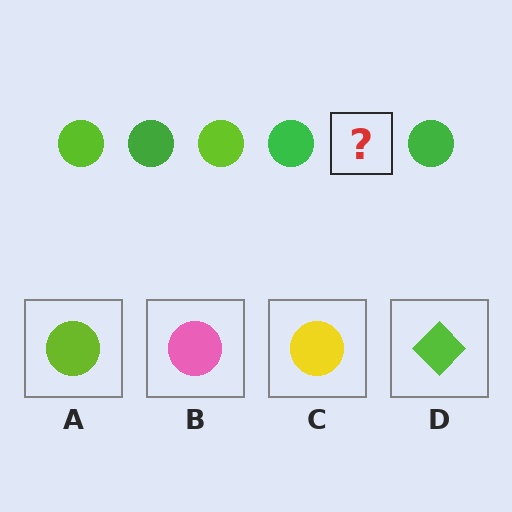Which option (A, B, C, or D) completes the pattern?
A.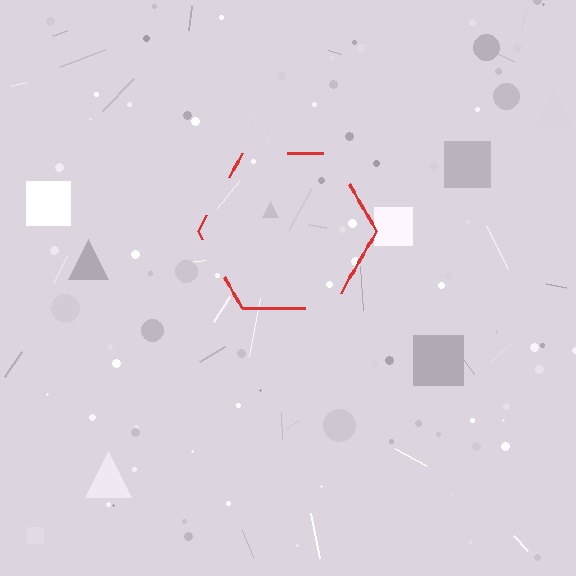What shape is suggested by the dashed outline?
The dashed outline suggests a hexagon.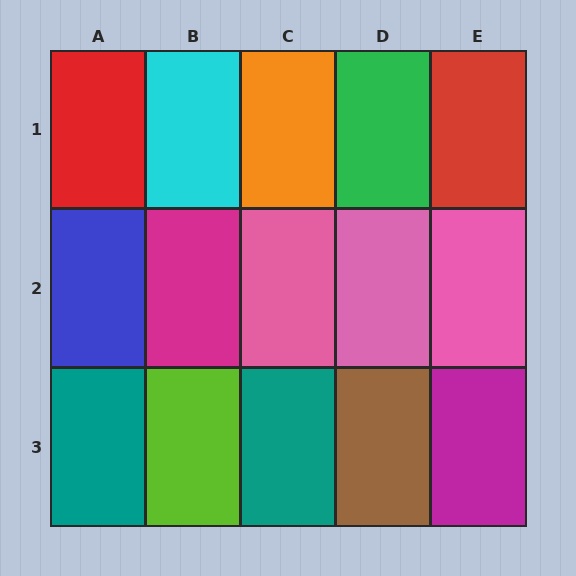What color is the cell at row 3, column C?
Teal.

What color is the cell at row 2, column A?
Blue.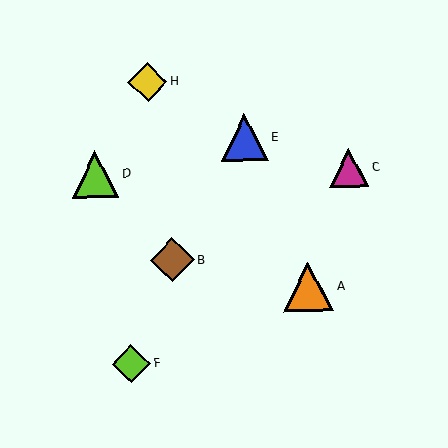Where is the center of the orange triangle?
The center of the orange triangle is at (308, 287).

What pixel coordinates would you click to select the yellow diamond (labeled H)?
Click at (147, 82) to select the yellow diamond H.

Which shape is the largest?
The orange triangle (labeled A) is the largest.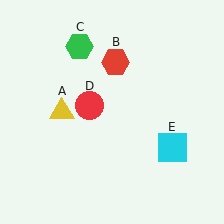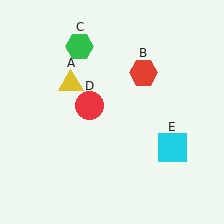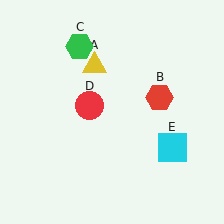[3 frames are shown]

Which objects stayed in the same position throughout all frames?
Green hexagon (object C) and red circle (object D) and cyan square (object E) remained stationary.